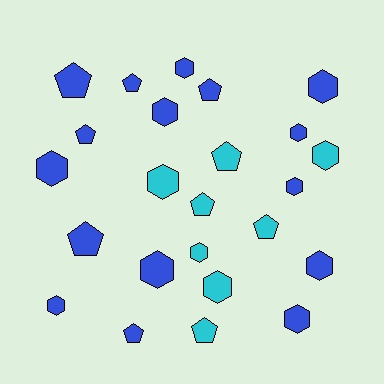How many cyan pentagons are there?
There are 4 cyan pentagons.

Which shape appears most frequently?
Hexagon, with 14 objects.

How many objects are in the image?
There are 24 objects.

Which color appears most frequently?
Blue, with 16 objects.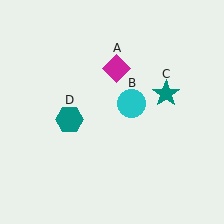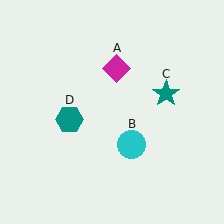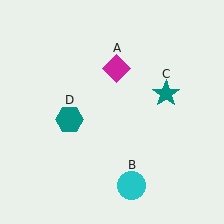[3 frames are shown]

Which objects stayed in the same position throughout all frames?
Magenta diamond (object A) and teal star (object C) and teal hexagon (object D) remained stationary.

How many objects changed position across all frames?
1 object changed position: cyan circle (object B).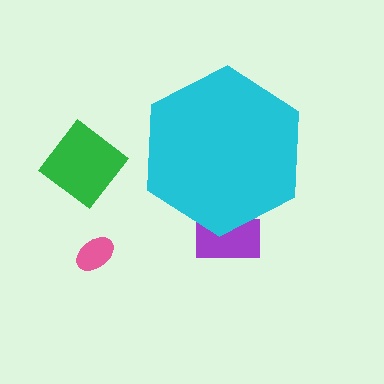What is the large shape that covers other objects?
A cyan hexagon.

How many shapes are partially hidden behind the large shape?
1 shape is partially hidden.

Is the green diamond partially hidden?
No, the green diamond is fully visible.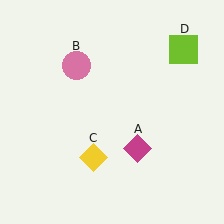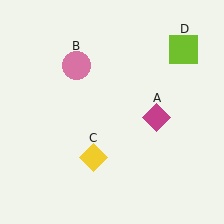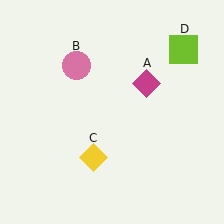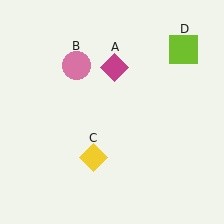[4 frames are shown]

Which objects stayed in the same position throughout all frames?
Pink circle (object B) and yellow diamond (object C) and lime square (object D) remained stationary.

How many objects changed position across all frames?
1 object changed position: magenta diamond (object A).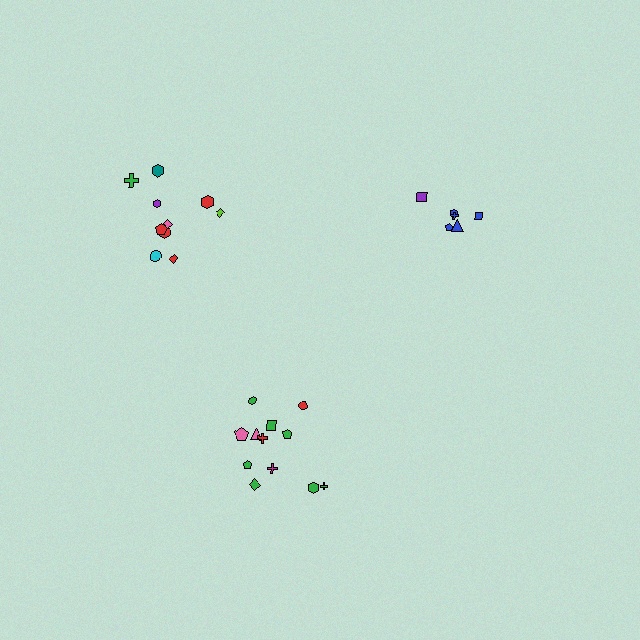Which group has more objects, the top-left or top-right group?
The top-left group.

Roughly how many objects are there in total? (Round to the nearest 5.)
Roughly 30 objects in total.